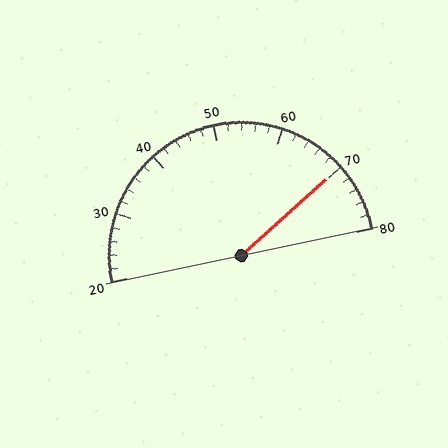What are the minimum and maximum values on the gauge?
The gauge ranges from 20 to 80.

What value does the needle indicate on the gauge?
The needle indicates approximately 70.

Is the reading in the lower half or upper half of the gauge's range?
The reading is in the upper half of the range (20 to 80).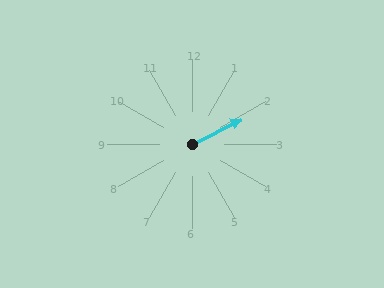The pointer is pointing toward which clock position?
Roughly 2 o'clock.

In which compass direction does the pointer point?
Northeast.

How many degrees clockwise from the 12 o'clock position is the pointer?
Approximately 63 degrees.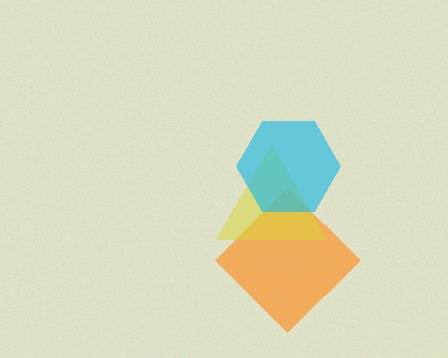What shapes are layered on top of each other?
The layered shapes are: an orange diamond, a yellow triangle, a cyan hexagon.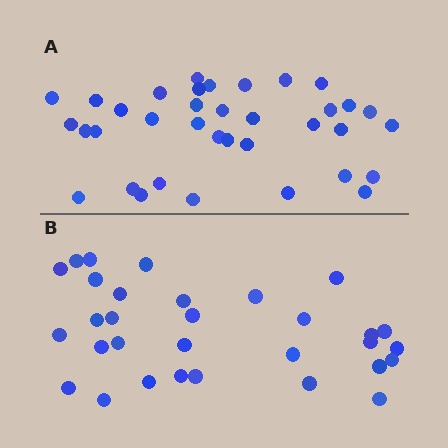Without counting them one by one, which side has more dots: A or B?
Region A (the top region) has more dots.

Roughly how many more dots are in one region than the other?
Region A has about 5 more dots than region B.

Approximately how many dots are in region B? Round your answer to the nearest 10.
About 30 dots. (The exact count is 31, which rounds to 30.)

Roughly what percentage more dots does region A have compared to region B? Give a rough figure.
About 15% more.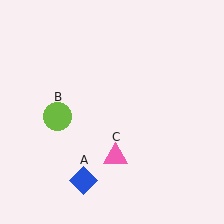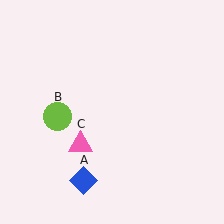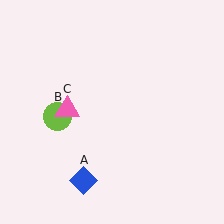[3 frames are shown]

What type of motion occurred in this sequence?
The pink triangle (object C) rotated clockwise around the center of the scene.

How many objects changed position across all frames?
1 object changed position: pink triangle (object C).